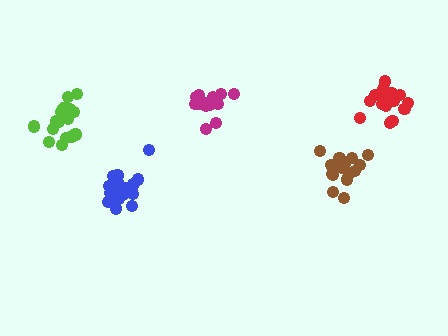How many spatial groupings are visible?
There are 5 spatial groupings.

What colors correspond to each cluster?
The clusters are colored: magenta, lime, brown, red, blue.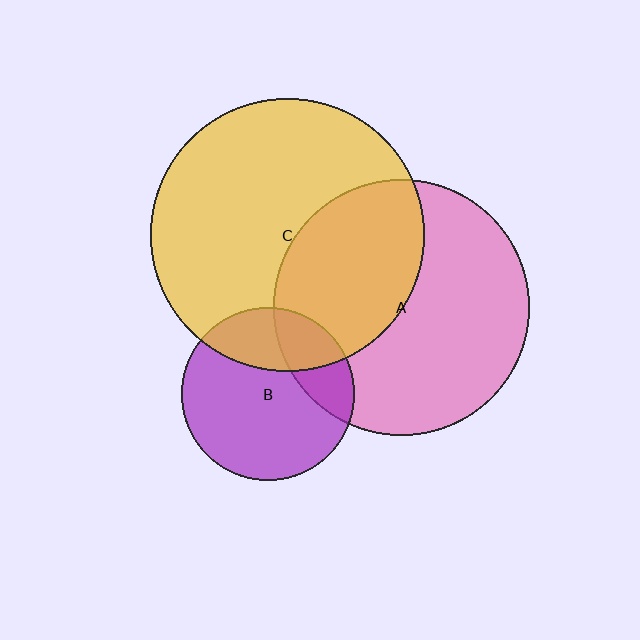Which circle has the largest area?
Circle C (yellow).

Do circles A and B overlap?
Yes.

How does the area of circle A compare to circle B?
Approximately 2.2 times.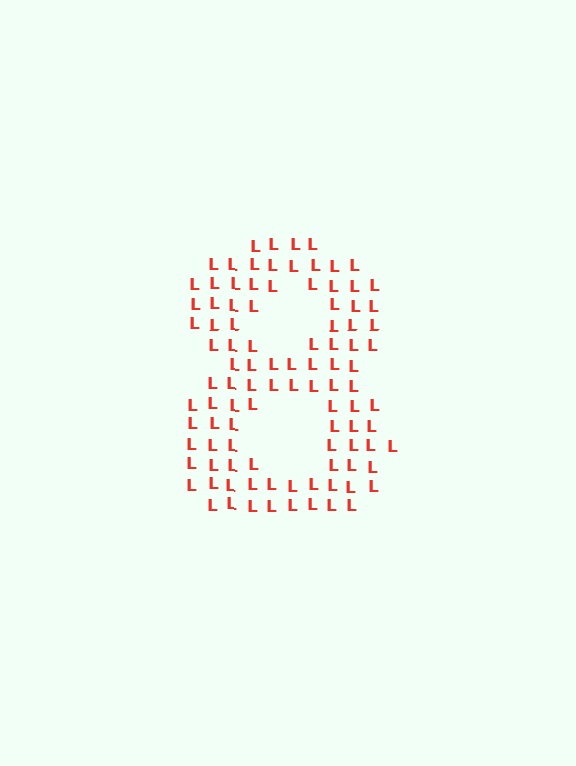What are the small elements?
The small elements are letter L's.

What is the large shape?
The large shape is the digit 8.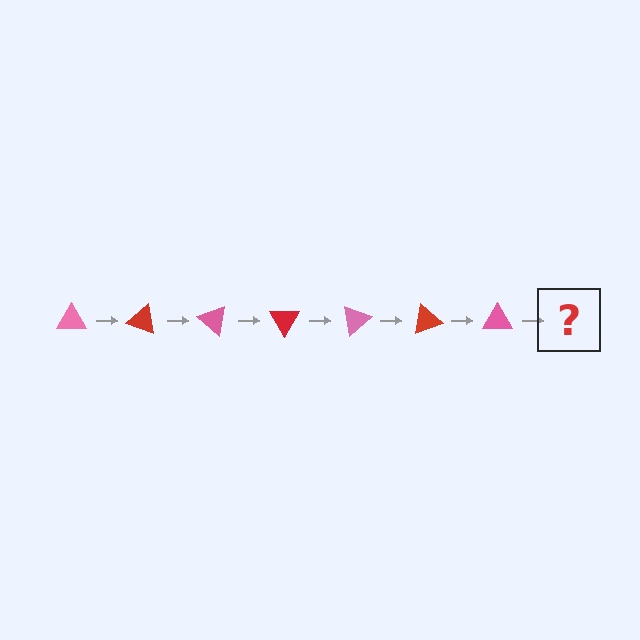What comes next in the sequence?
The next element should be a red triangle, rotated 140 degrees from the start.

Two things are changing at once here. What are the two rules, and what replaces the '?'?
The two rules are that it rotates 20 degrees each step and the color cycles through pink and red. The '?' should be a red triangle, rotated 140 degrees from the start.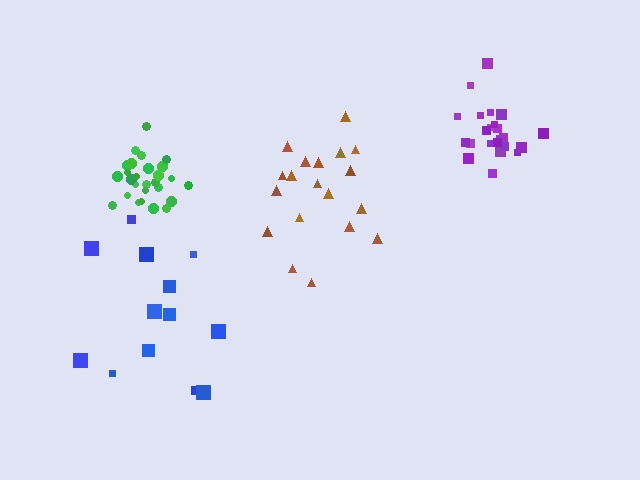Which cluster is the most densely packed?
Green.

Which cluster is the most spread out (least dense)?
Blue.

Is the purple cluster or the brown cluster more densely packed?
Purple.